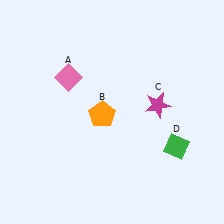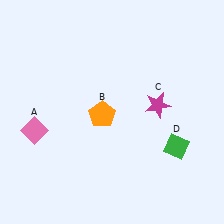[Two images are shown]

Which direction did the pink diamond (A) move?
The pink diamond (A) moved down.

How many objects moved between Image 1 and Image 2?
1 object moved between the two images.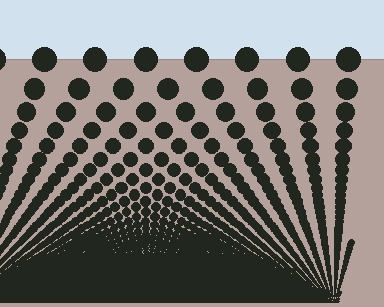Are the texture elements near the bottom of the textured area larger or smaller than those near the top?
Smaller. The gradient is inverted — elements near the bottom are smaller and denser.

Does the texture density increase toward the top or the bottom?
Density increases toward the bottom.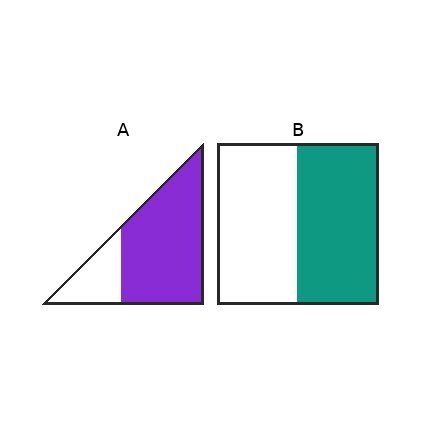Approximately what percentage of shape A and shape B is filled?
A is approximately 75% and B is approximately 50%.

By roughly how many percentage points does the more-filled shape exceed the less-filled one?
By roughly 25 percentage points (A over B).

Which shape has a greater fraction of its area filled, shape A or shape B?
Shape A.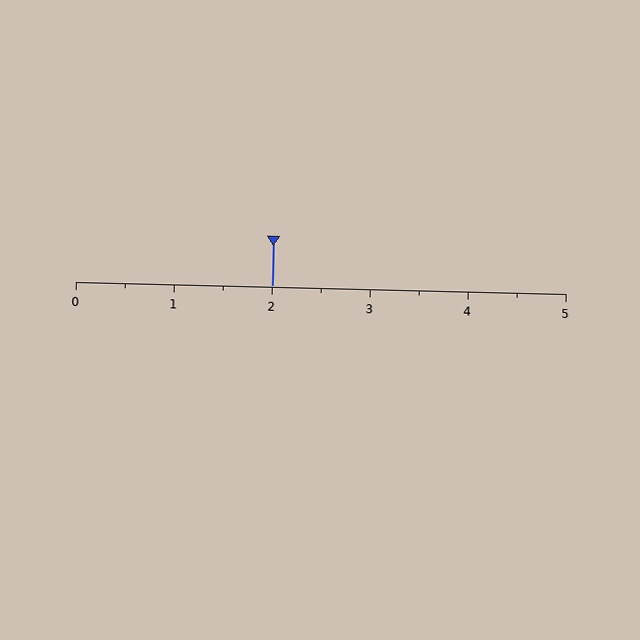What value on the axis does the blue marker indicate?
The marker indicates approximately 2.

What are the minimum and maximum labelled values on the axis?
The axis runs from 0 to 5.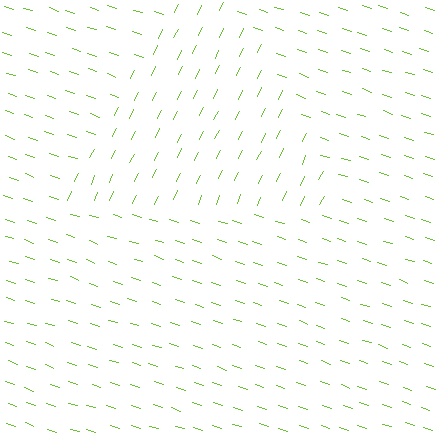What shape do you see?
I see a triangle.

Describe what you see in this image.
The image is filled with small lime line segments. A triangle region in the image has lines oriented differently from the surrounding lines, creating a visible texture boundary.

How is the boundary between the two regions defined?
The boundary is defined purely by a change in line orientation (approximately 83 degrees difference). All lines are the same color and thickness.